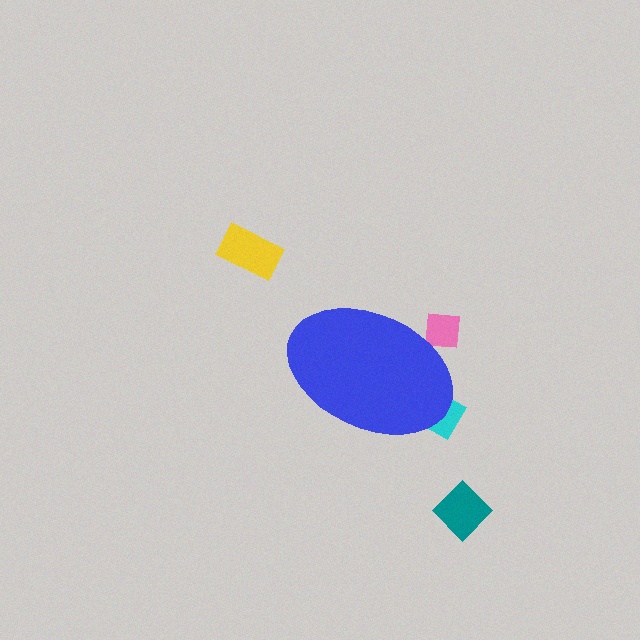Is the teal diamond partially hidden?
No, the teal diamond is fully visible.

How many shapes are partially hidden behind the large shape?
2 shapes are partially hidden.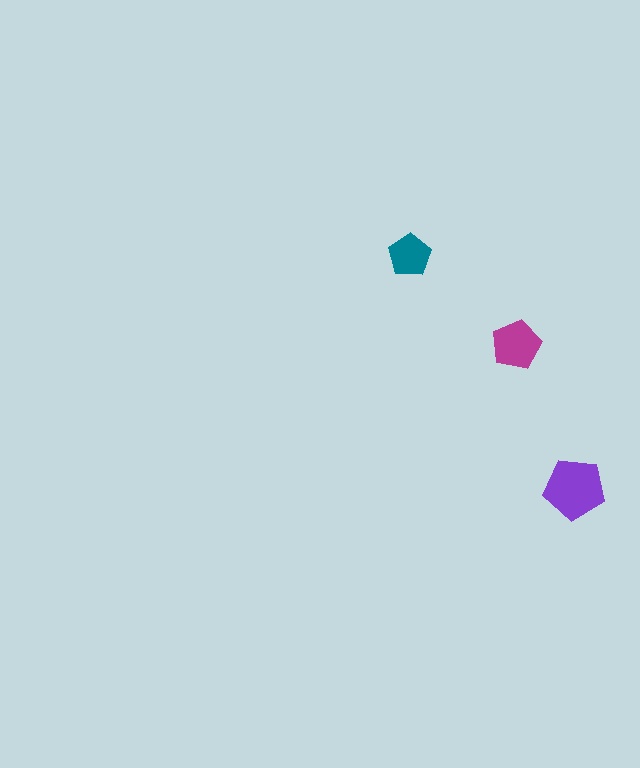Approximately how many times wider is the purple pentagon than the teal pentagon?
About 1.5 times wider.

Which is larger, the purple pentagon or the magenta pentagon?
The purple one.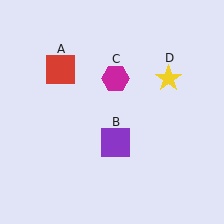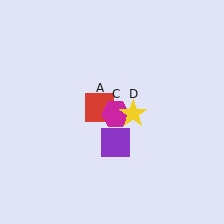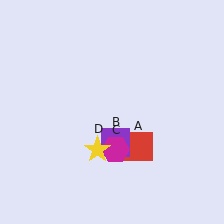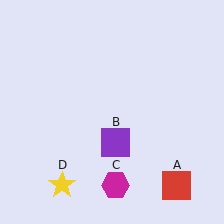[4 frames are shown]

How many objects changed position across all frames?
3 objects changed position: red square (object A), magenta hexagon (object C), yellow star (object D).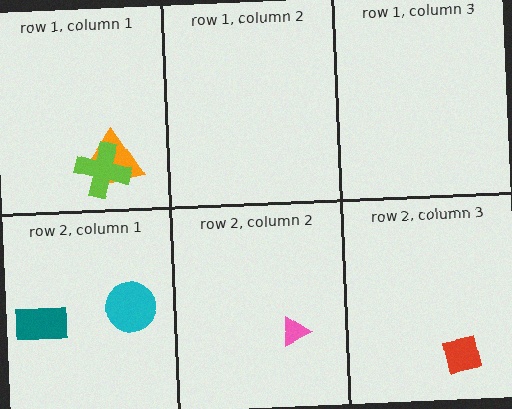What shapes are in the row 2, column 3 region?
The red square.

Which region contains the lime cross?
The row 1, column 1 region.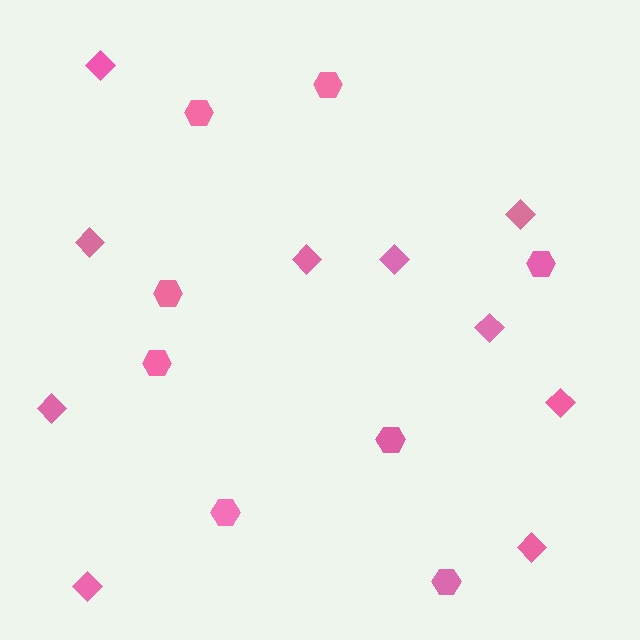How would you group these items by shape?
There are 2 groups: one group of hexagons (8) and one group of diamonds (10).